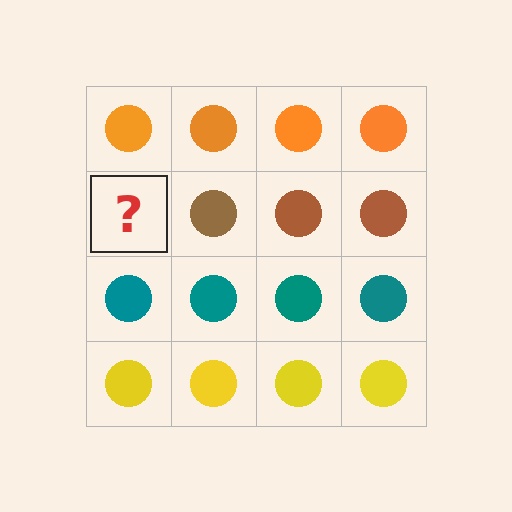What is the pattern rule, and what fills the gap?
The rule is that each row has a consistent color. The gap should be filled with a brown circle.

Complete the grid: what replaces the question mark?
The question mark should be replaced with a brown circle.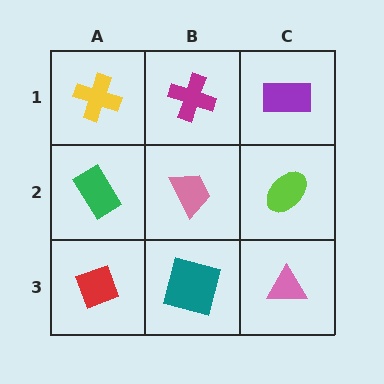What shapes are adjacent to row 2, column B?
A magenta cross (row 1, column B), a teal square (row 3, column B), a green rectangle (row 2, column A), a lime ellipse (row 2, column C).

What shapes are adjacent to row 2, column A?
A yellow cross (row 1, column A), a red diamond (row 3, column A), a pink trapezoid (row 2, column B).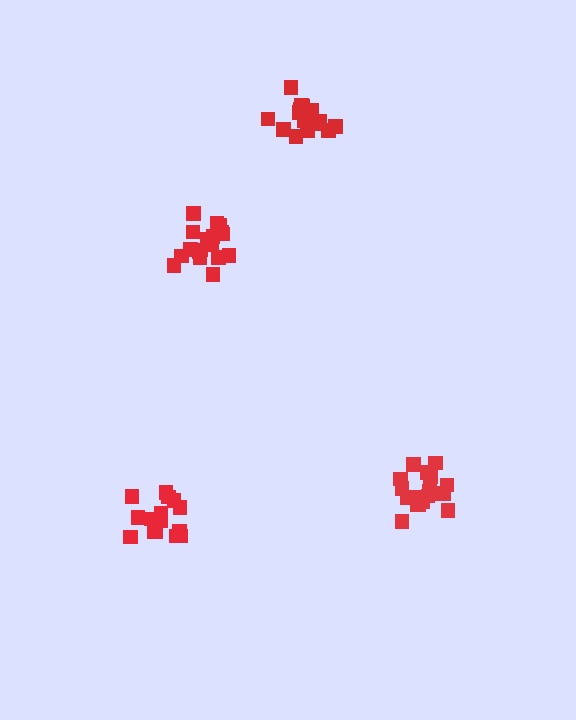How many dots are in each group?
Group 1: 19 dots, Group 2: 18 dots, Group 3: 17 dots, Group 4: 18 dots (72 total).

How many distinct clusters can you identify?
There are 4 distinct clusters.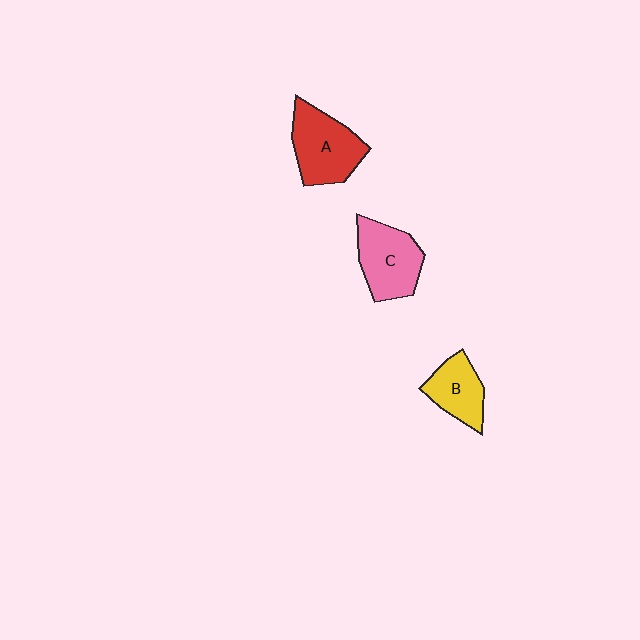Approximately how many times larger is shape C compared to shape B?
Approximately 1.4 times.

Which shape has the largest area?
Shape A (red).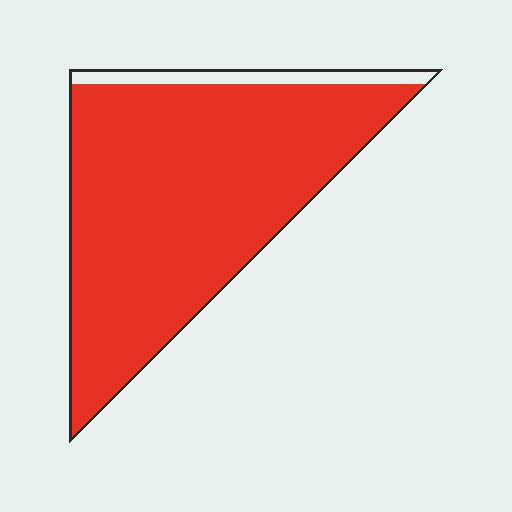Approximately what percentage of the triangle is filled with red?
Approximately 90%.